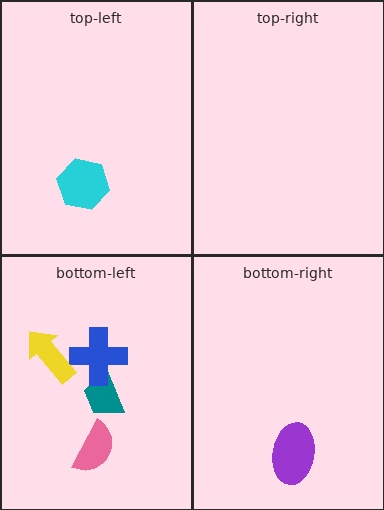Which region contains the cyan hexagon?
The top-left region.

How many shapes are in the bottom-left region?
4.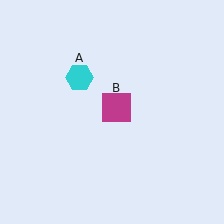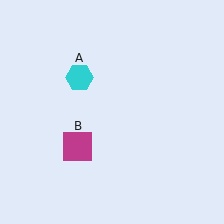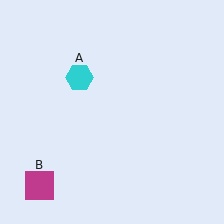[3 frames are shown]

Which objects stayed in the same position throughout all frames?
Cyan hexagon (object A) remained stationary.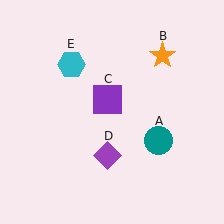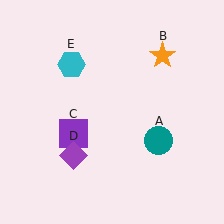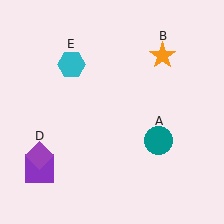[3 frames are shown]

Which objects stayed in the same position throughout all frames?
Teal circle (object A) and orange star (object B) and cyan hexagon (object E) remained stationary.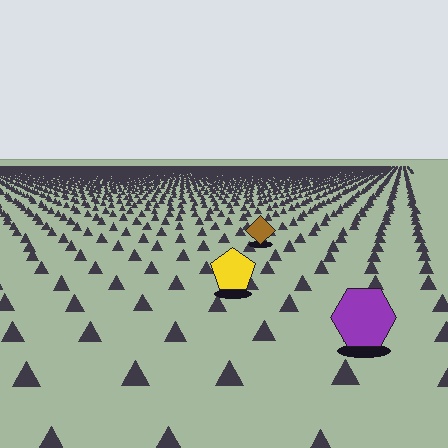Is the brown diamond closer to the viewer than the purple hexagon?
No. The purple hexagon is closer — you can tell from the texture gradient: the ground texture is coarser near it.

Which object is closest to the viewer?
The purple hexagon is closest. The texture marks near it are larger and more spread out.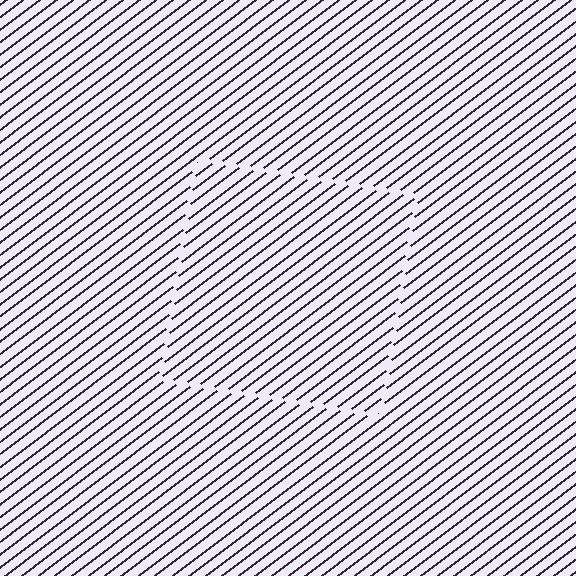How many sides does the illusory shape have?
4 sides — the line-ends trace a square.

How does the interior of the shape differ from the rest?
The interior of the shape contains the same grating, shifted by half a period — the contour is defined by the phase discontinuity where line-ends from the inner and outer gratings abut.